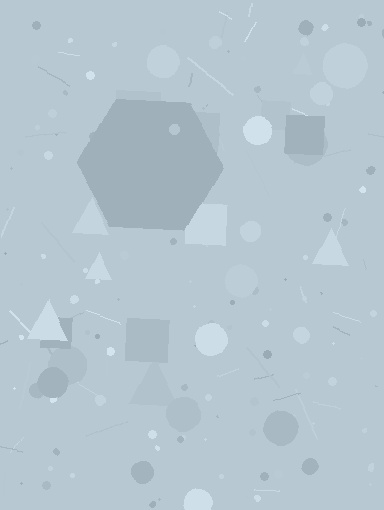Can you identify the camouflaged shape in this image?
The camouflaged shape is a hexagon.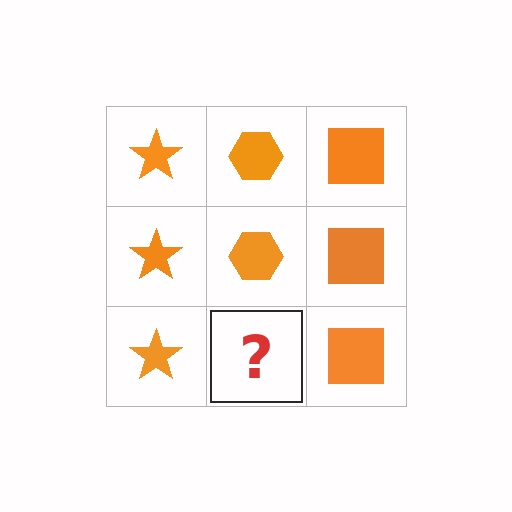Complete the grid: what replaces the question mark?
The question mark should be replaced with an orange hexagon.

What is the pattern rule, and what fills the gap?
The rule is that each column has a consistent shape. The gap should be filled with an orange hexagon.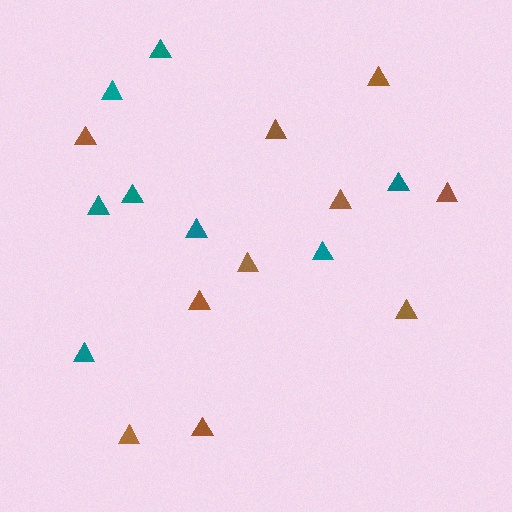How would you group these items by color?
There are 2 groups: one group of brown triangles (10) and one group of teal triangles (8).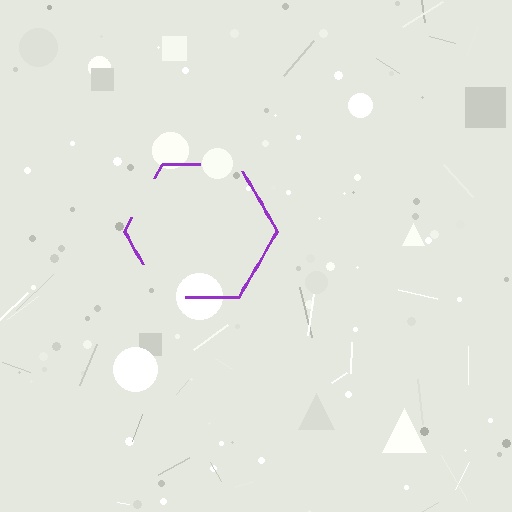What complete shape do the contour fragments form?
The contour fragments form a hexagon.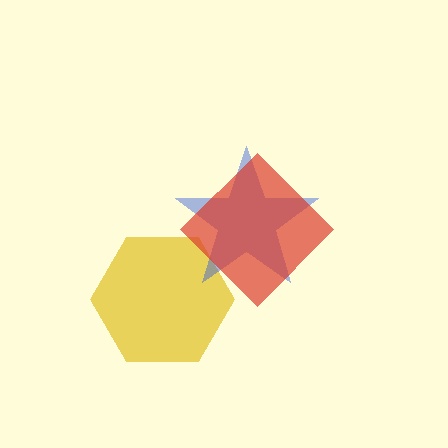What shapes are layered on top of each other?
The layered shapes are: a yellow hexagon, a blue star, a red diamond.